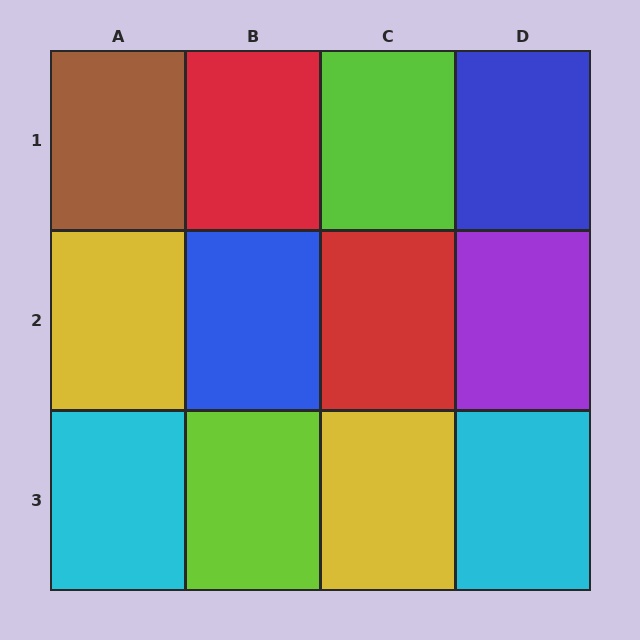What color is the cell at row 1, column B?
Red.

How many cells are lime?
2 cells are lime.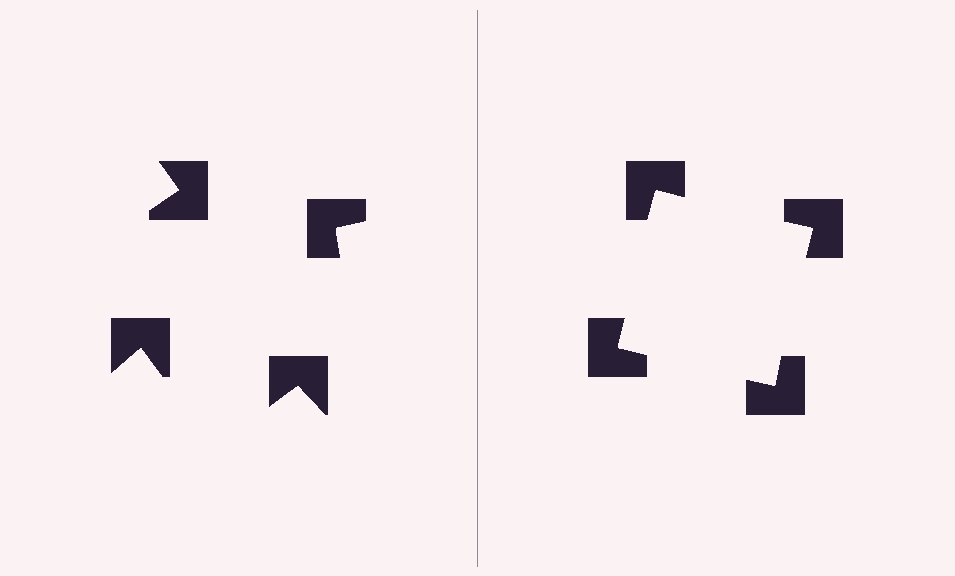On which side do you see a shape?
An illusory square appears on the right side. On the left side the wedge cuts are rotated, so no coherent shape forms.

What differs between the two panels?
The notched squares are positioned identically on both sides; only the wedge orientations differ. On the right they align to a square; on the left they are misaligned.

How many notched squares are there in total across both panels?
8 — 4 on each side.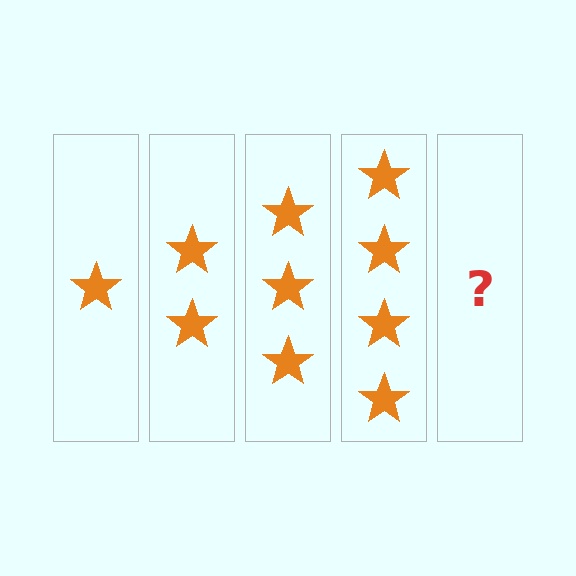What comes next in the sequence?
The next element should be 5 stars.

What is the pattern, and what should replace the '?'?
The pattern is that each step adds one more star. The '?' should be 5 stars.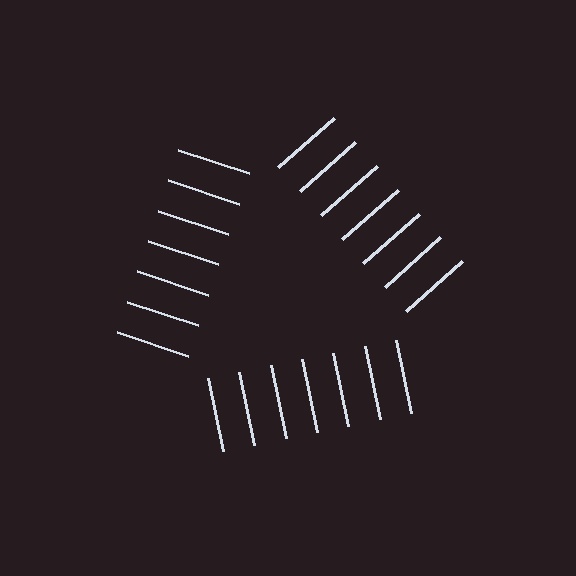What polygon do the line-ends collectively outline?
An illusory triangle — the line segments terminate on its edges but no continuous stroke is drawn.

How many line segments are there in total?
21 — 7 along each of the 3 edges.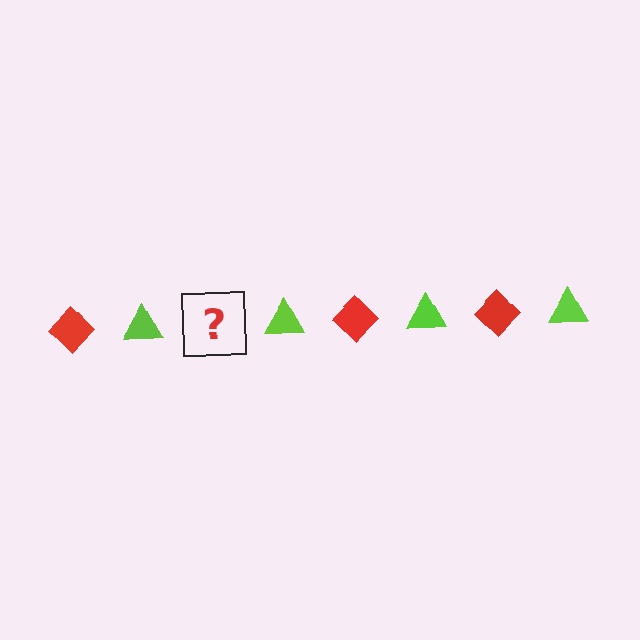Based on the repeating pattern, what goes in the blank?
The blank should be a red diamond.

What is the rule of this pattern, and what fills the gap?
The rule is that the pattern alternates between red diamond and lime triangle. The gap should be filled with a red diamond.